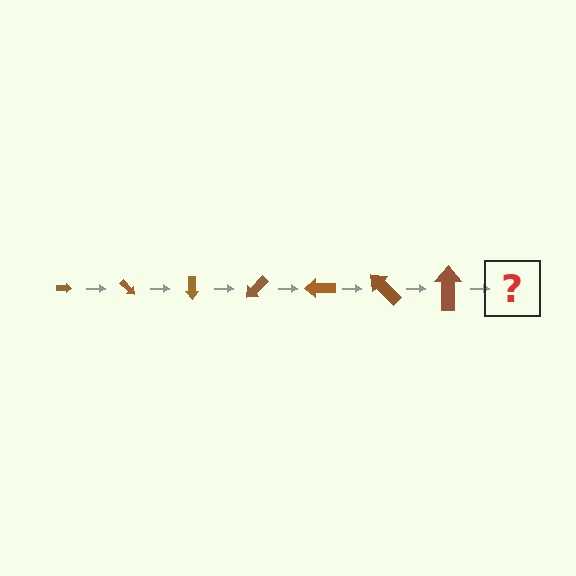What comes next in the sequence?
The next element should be an arrow, larger than the previous one and rotated 315 degrees from the start.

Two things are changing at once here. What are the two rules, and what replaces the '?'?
The two rules are that the arrow grows larger each step and it rotates 45 degrees each step. The '?' should be an arrow, larger than the previous one and rotated 315 degrees from the start.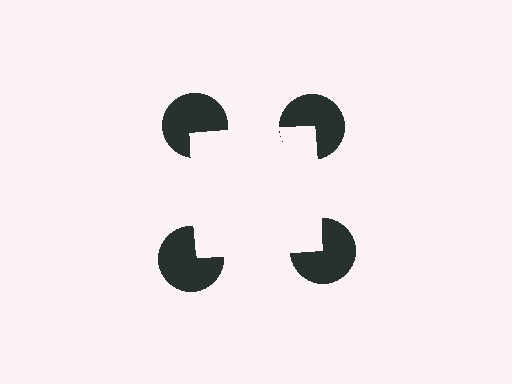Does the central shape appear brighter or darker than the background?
It typically appears slightly brighter than the background, even though no actual brightness change is drawn.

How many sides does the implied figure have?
4 sides.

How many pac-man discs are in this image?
There are 4 — one at each vertex of the illusory square.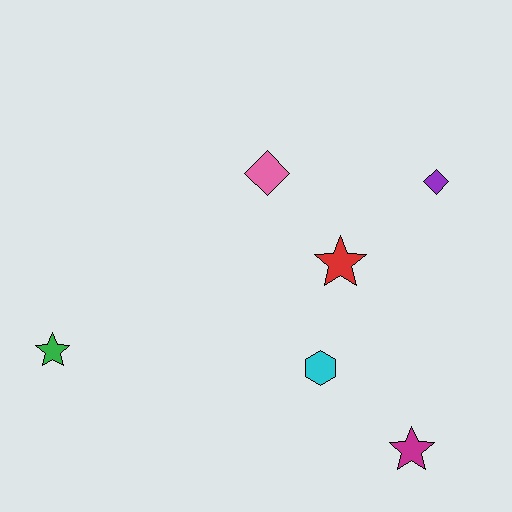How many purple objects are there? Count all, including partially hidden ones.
There is 1 purple object.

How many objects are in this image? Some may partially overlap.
There are 6 objects.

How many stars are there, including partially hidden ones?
There are 3 stars.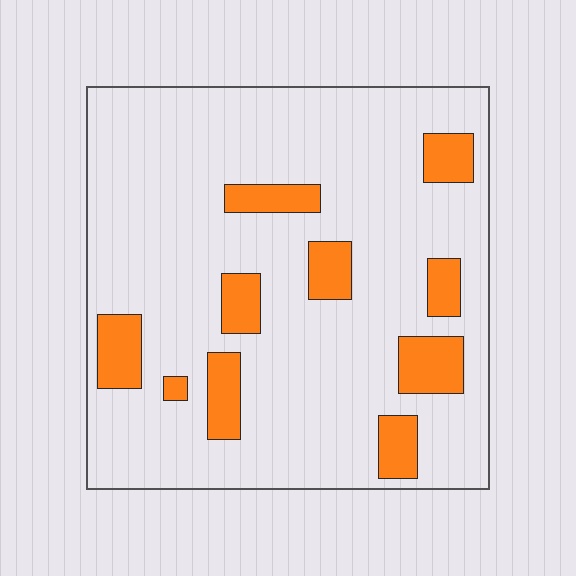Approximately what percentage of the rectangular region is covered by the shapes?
Approximately 15%.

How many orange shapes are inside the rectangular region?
10.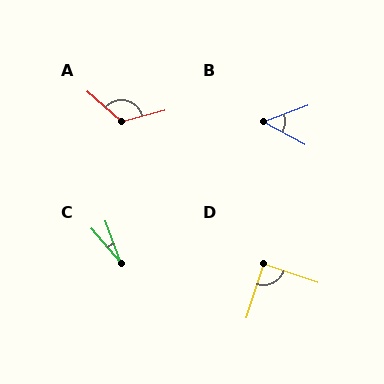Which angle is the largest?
A, at approximately 123 degrees.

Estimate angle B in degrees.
Approximately 50 degrees.